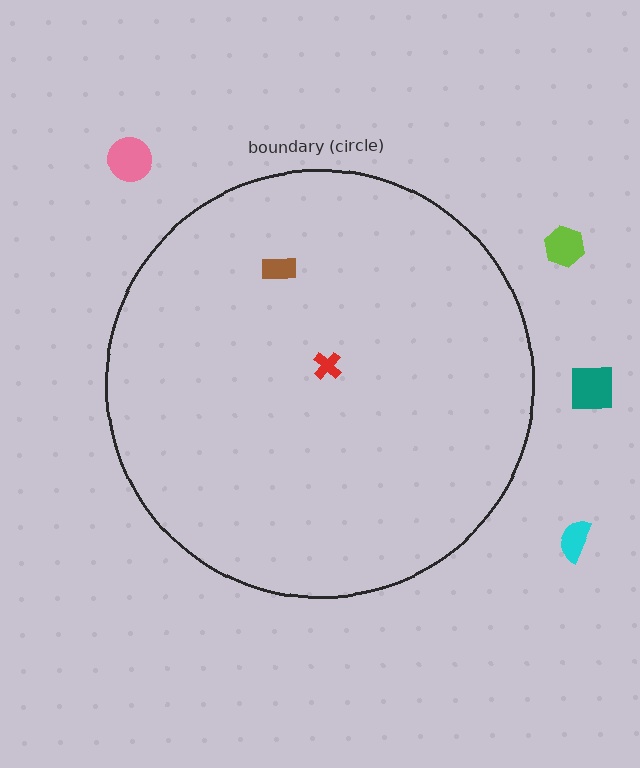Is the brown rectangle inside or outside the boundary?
Inside.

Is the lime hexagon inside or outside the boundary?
Outside.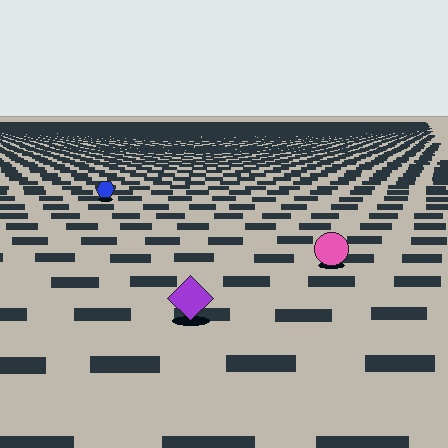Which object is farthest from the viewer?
The blue hexagon is farthest from the viewer. It appears smaller and the ground texture around it is denser.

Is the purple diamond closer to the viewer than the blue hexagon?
Yes. The purple diamond is closer — you can tell from the texture gradient: the ground texture is coarser near it.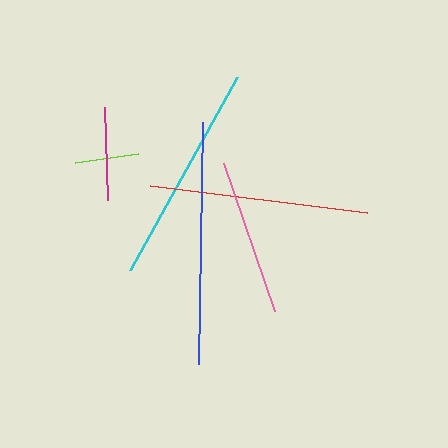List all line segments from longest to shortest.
From longest to shortest: blue, cyan, red, pink, magenta, lime.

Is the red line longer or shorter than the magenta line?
The red line is longer than the magenta line.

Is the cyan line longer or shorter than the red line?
The cyan line is longer than the red line.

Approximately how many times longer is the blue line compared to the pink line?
The blue line is approximately 1.5 times the length of the pink line.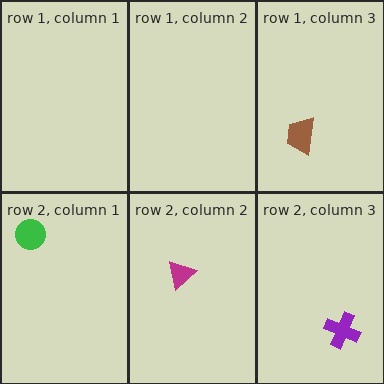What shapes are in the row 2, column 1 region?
The green circle.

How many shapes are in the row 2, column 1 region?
1.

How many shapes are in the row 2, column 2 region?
1.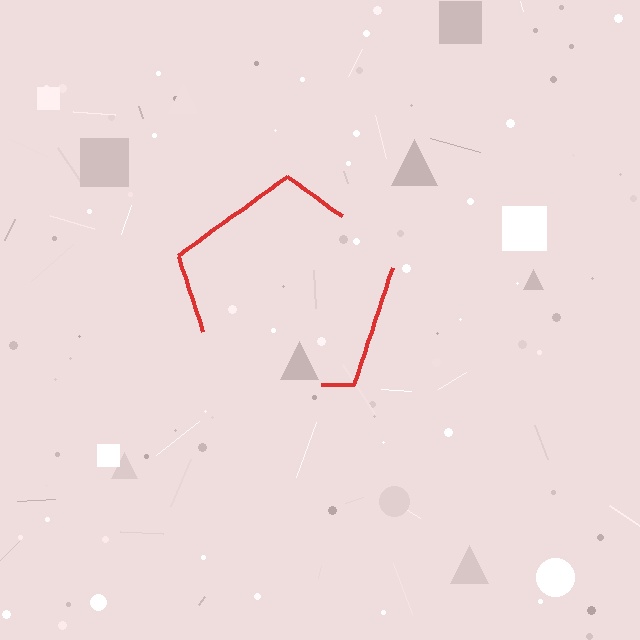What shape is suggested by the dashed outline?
The dashed outline suggests a pentagon.